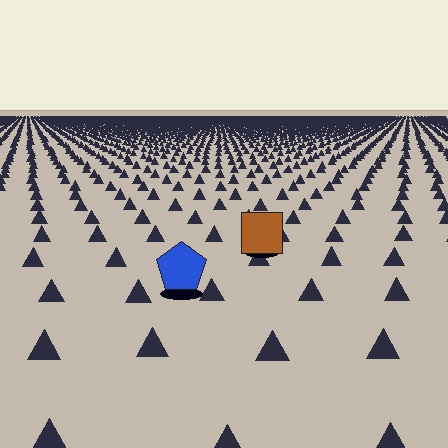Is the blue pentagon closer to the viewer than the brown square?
Yes. The blue pentagon is closer — you can tell from the texture gradient: the ground texture is coarser near it.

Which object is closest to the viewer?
The blue pentagon is closest. The texture marks near it are larger and more spread out.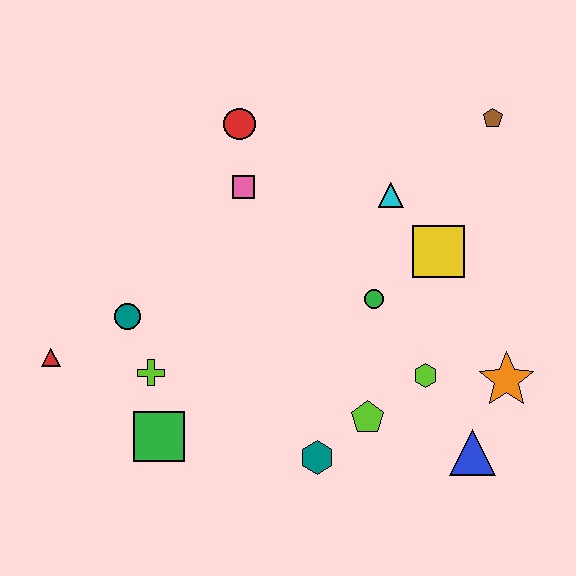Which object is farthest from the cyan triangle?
The red triangle is farthest from the cyan triangle.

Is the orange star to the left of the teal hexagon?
No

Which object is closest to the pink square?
The red circle is closest to the pink square.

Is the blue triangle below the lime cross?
Yes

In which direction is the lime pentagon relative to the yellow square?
The lime pentagon is below the yellow square.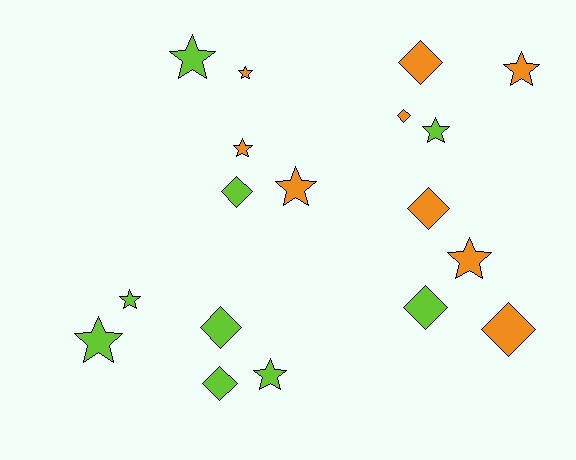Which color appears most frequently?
Orange, with 9 objects.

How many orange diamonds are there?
There are 4 orange diamonds.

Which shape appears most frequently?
Star, with 10 objects.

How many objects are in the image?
There are 18 objects.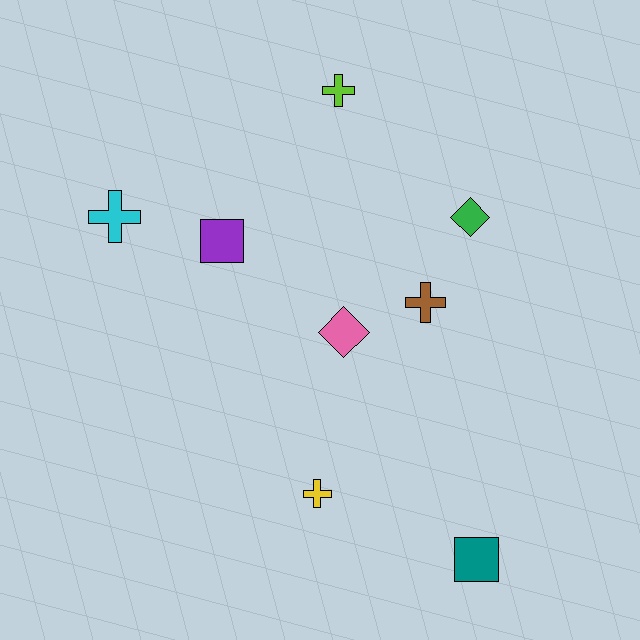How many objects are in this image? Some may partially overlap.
There are 8 objects.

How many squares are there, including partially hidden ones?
There are 2 squares.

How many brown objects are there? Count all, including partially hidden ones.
There is 1 brown object.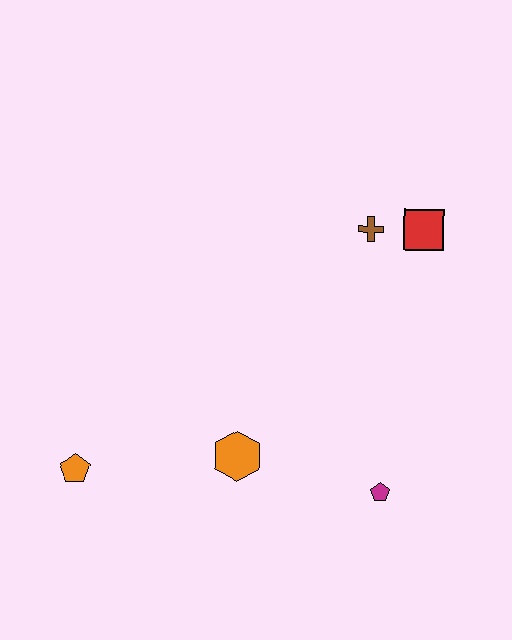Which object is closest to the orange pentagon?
The orange hexagon is closest to the orange pentagon.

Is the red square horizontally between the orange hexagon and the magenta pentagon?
No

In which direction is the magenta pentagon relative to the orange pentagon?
The magenta pentagon is to the right of the orange pentagon.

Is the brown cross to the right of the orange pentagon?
Yes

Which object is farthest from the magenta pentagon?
The orange pentagon is farthest from the magenta pentagon.